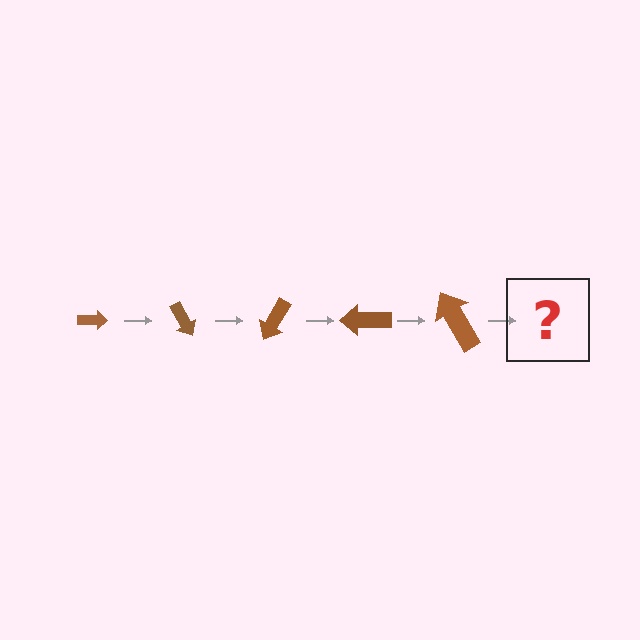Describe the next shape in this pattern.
It should be an arrow, larger than the previous one and rotated 300 degrees from the start.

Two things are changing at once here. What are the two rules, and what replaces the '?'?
The two rules are that the arrow grows larger each step and it rotates 60 degrees each step. The '?' should be an arrow, larger than the previous one and rotated 300 degrees from the start.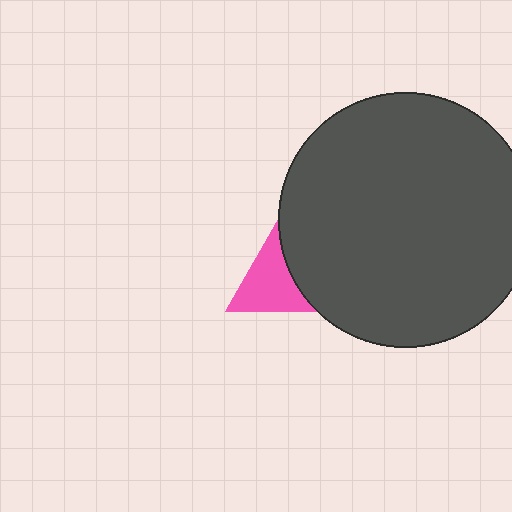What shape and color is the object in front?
The object in front is a dark gray circle.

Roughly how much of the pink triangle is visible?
About half of it is visible (roughly 50%).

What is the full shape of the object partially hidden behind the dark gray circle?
The partially hidden object is a pink triangle.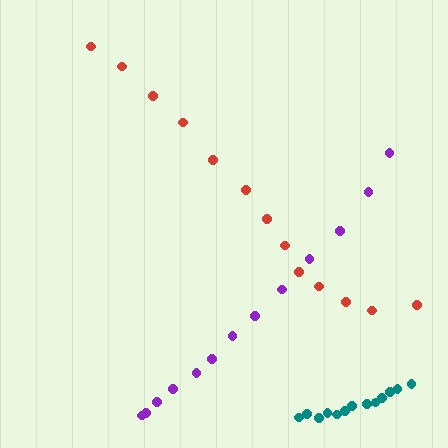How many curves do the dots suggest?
There are 3 distinct paths.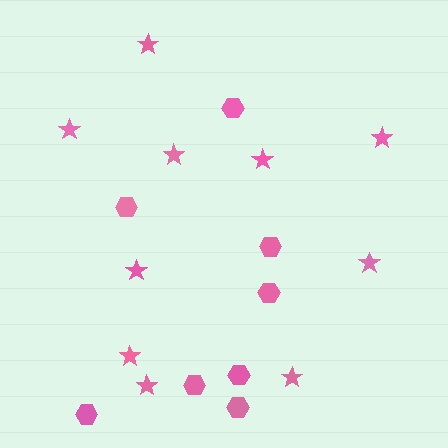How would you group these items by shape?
There are 2 groups: one group of stars (10) and one group of hexagons (8).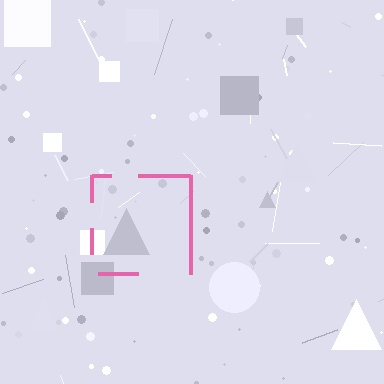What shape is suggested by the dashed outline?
The dashed outline suggests a square.